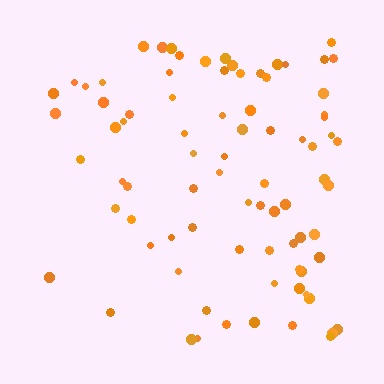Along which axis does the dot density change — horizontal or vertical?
Horizontal.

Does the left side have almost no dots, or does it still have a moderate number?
Still a moderate number, just noticeably fewer than the right.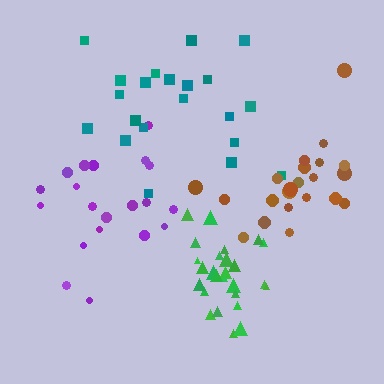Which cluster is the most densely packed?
Green.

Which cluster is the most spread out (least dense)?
Teal.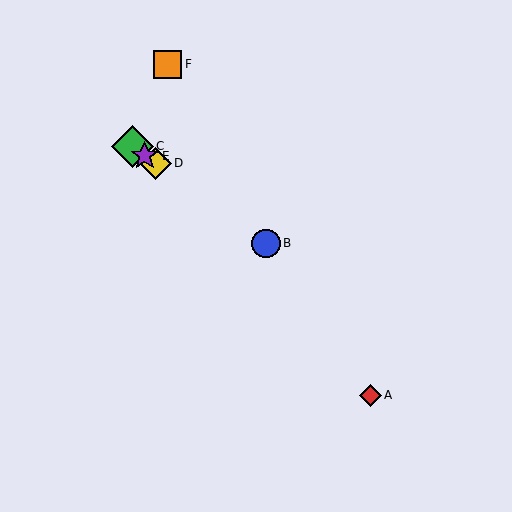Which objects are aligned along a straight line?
Objects B, C, D, E are aligned along a straight line.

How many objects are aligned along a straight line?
4 objects (B, C, D, E) are aligned along a straight line.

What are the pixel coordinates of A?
Object A is at (370, 395).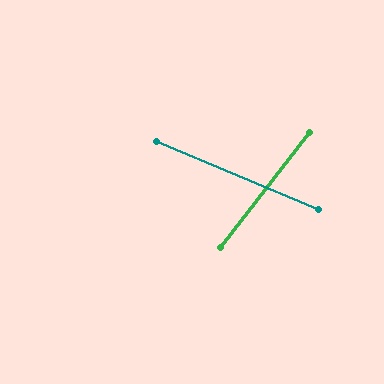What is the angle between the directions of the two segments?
Approximately 75 degrees.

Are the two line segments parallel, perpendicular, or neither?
Neither parallel nor perpendicular — they differ by about 75°.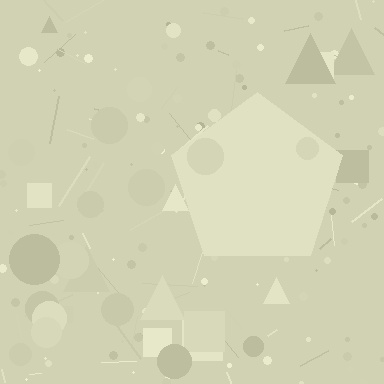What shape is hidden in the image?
A pentagon is hidden in the image.